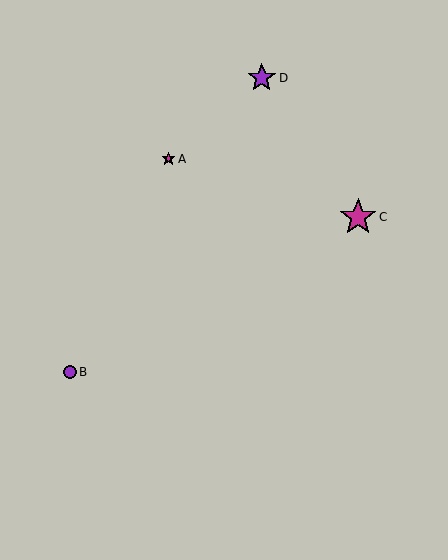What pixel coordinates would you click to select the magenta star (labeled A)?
Click at (169, 159) to select the magenta star A.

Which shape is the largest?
The magenta star (labeled C) is the largest.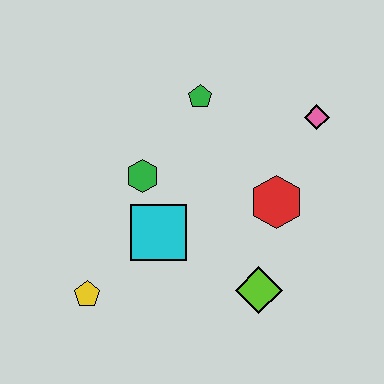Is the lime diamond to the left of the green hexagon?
No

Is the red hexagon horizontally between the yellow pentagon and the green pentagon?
No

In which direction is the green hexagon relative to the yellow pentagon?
The green hexagon is above the yellow pentagon.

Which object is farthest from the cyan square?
The pink diamond is farthest from the cyan square.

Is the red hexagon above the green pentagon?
No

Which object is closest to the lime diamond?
The red hexagon is closest to the lime diamond.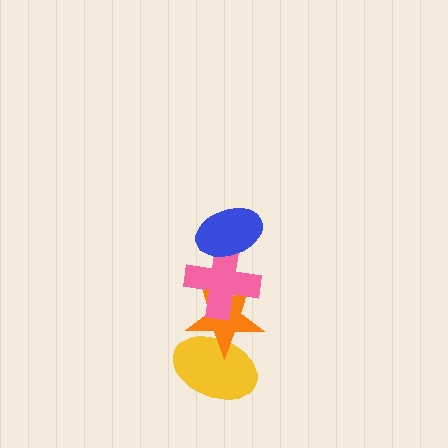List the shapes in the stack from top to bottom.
From top to bottom: the blue ellipse, the pink cross, the orange star, the yellow ellipse.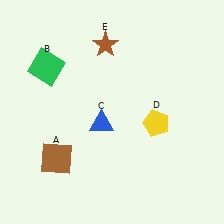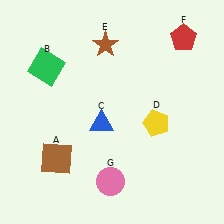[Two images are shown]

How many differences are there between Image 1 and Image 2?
There are 2 differences between the two images.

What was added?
A red pentagon (F), a pink circle (G) were added in Image 2.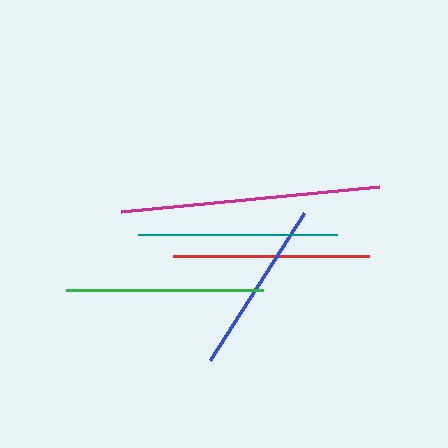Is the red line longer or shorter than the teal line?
The teal line is longer than the red line.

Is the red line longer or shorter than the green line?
The green line is longer than the red line.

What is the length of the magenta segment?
The magenta segment is approximately 259 pixels long.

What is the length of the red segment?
The red segment is approximately 195 pixels long.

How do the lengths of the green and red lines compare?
The green and red lines are approximately the same length.